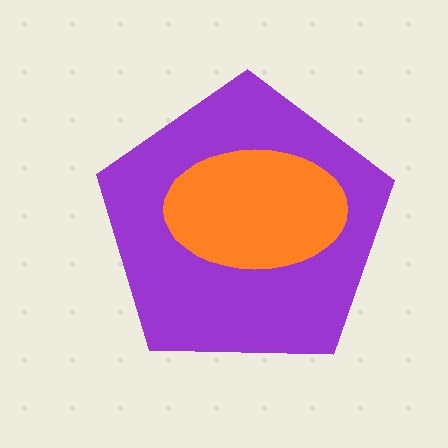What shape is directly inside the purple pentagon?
The orange ellipse.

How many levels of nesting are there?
2.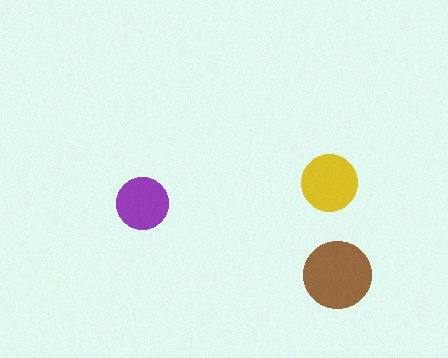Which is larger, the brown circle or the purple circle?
The brown one.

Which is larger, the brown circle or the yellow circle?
The brown one.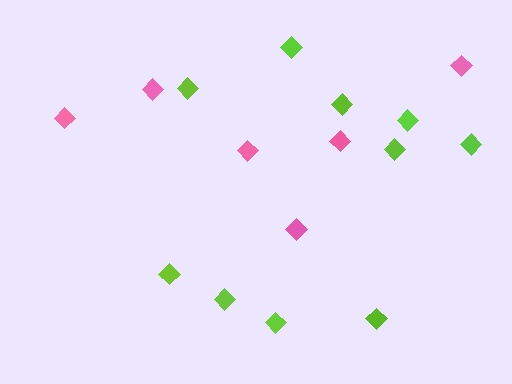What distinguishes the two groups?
There are 2 groups: one group of pink diamonds (6) and one group of lime diamonds (10).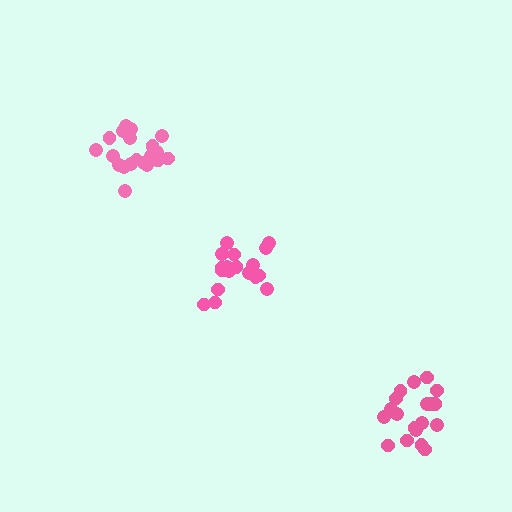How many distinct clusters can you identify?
There are 3 distinct clusters.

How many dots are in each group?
Group 1: 18 dots, Group 2: 20 dots, Group 3: 20 dots (58 total).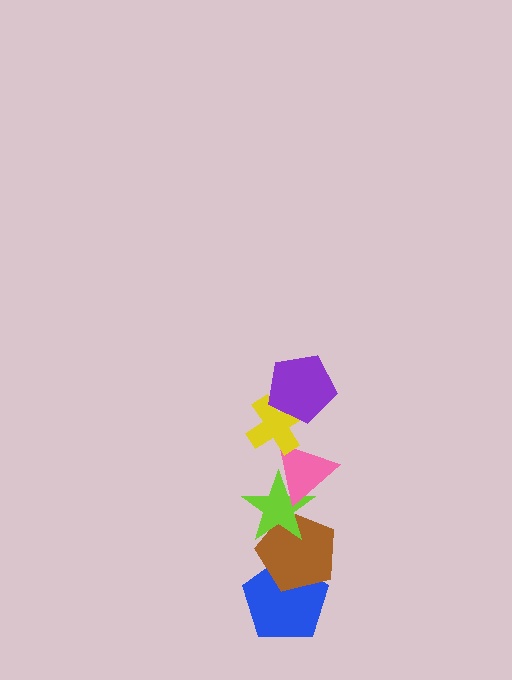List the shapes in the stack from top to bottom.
From top to bottom: the purple pentagon, the yellow cross, the pink triangle, the lime star, the brown pentagon, the blue pentagon.